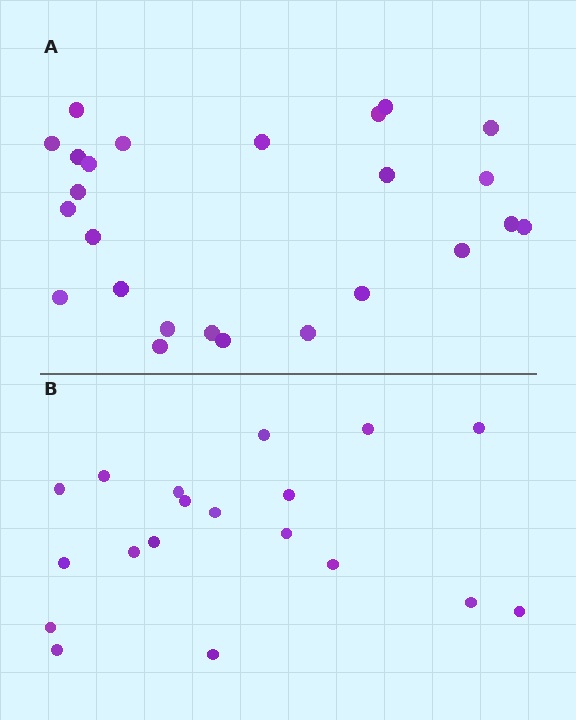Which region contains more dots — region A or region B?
Region A (the top region) has more dots.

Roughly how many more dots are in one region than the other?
Region A has about 6 more dots than region B.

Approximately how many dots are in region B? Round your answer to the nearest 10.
About 20 dots. (The exact count is 19, which rounds to 20.)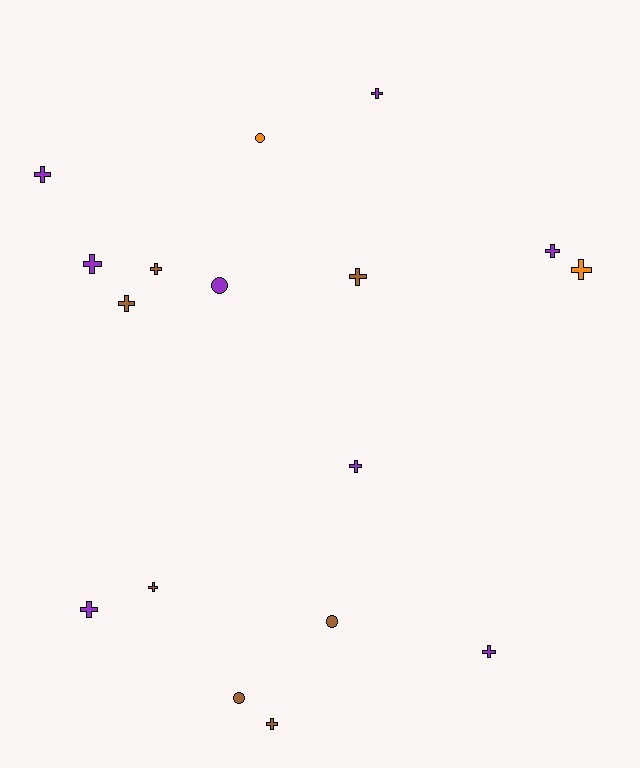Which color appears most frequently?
Purple, with 8 objects.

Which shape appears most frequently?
Cross, with 13 objects.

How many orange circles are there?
There is 1 orange circle.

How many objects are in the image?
There are 17 objects.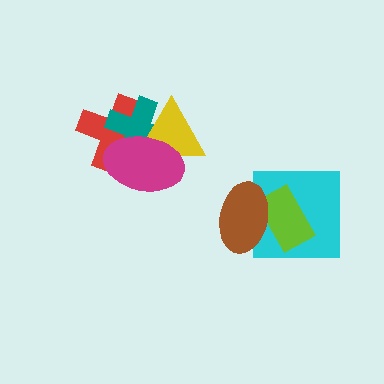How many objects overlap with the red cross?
3 objects overlap with the red cross.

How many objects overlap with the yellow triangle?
3 objects overlap with the yellow triangle.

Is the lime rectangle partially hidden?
Yes, it is partially covered by another shape.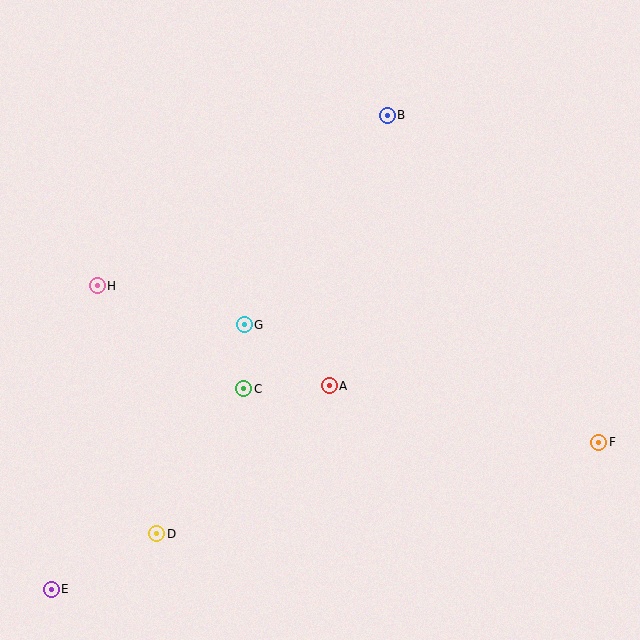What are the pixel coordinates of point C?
Point C is at (244, 389).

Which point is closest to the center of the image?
Point A at (329, 386) is closest to the center.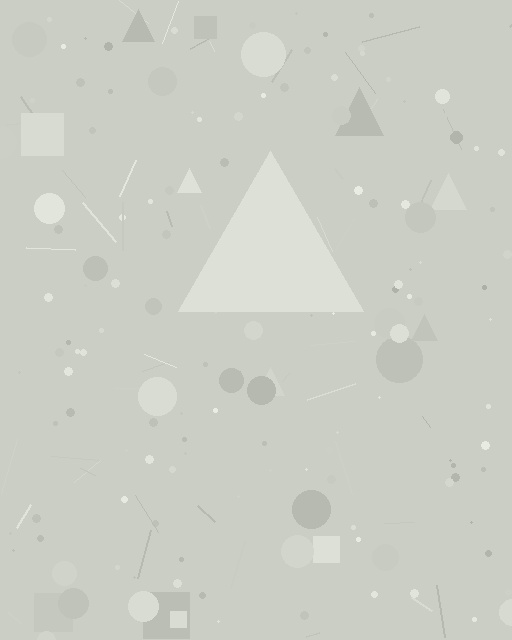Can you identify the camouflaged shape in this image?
The camouflaged shape is a triangle.